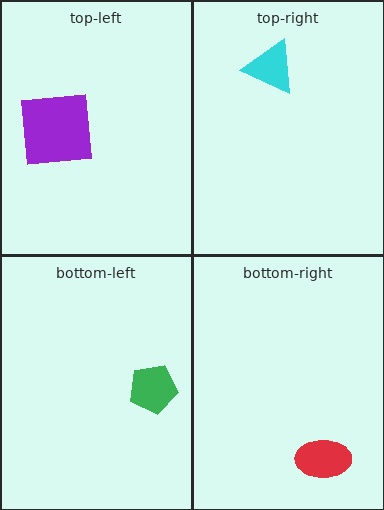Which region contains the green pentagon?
The bottom-left region.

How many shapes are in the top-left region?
1.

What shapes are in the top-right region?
The cyan triangle.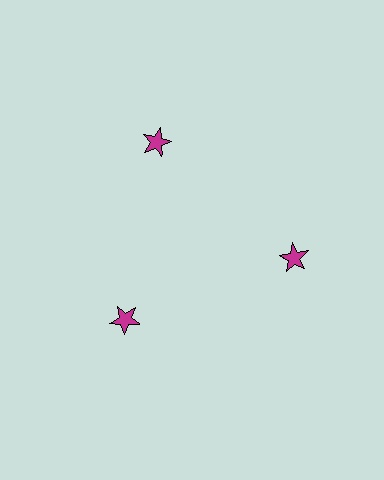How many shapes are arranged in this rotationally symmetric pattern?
There are 3 shapes, arranged in 3 groups of 1.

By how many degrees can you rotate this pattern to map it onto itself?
The pattern maps onto itself every 120 degrees of rotation.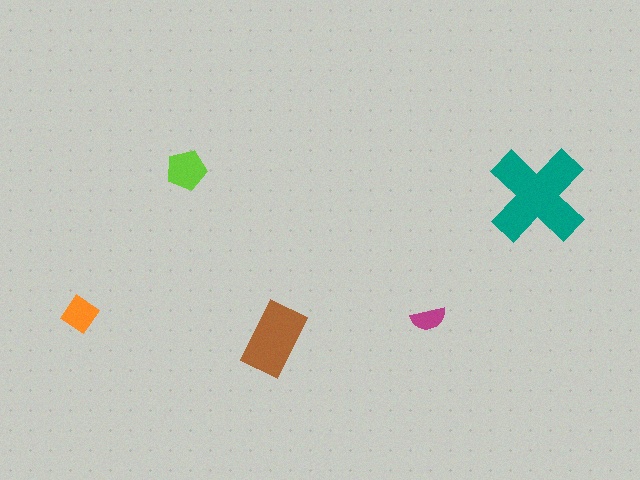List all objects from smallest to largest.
The magenta semicircle, the orange diamond, the lime pentagon, the brown rectangle, the teal cross.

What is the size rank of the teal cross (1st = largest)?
1st.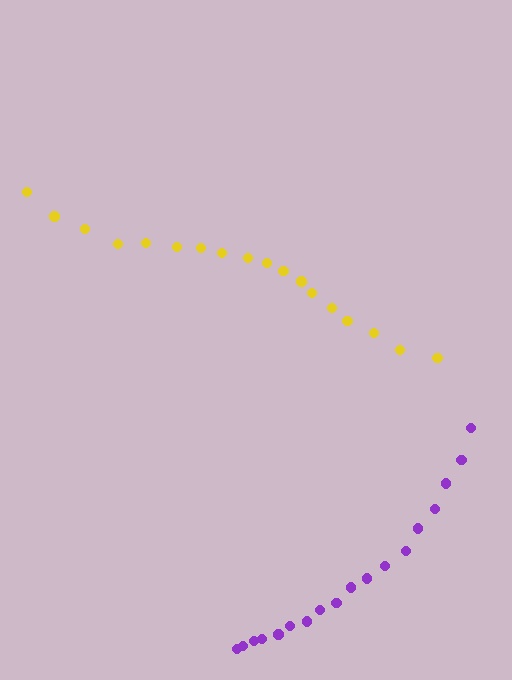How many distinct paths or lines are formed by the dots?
There are 2 distinct paths.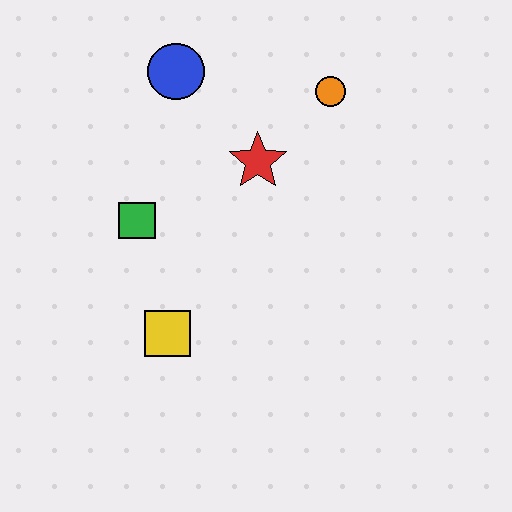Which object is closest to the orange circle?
The red star is closest to the orange circle.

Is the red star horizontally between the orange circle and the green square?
Yes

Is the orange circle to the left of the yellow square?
No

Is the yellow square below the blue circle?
Yes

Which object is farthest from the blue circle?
The yellow square is farthest from the blue circle.